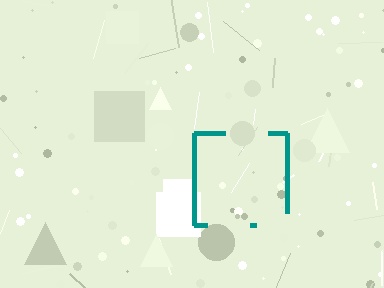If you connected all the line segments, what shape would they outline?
They would outline a square.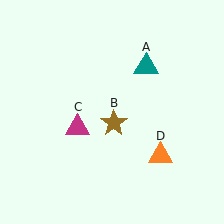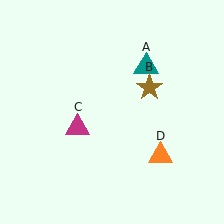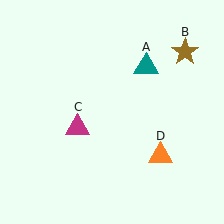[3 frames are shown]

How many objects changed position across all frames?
1 object changed position: brown star (object B).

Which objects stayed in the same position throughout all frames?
Teal triangle (object A) and magenta triangle (object C) and orange triangle (object D) remained stationary.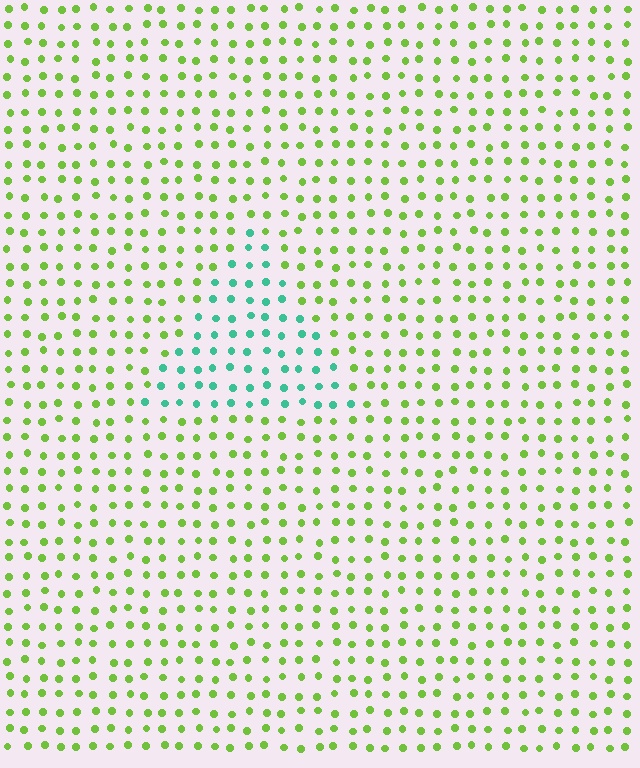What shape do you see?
I see a triangle.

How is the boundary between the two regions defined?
The boundary is defined purely by a slight shift in hue (about 64 degrees). Spacing, size, and orientation are identical on both sides.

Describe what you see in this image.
The image is filled with small lime elements in a uniform arrangement. A triangle-shaped region is visible where the elements are tinted to a slightly different hue, forming a subtle color boundary.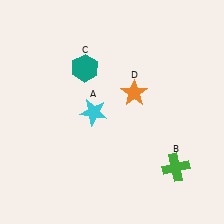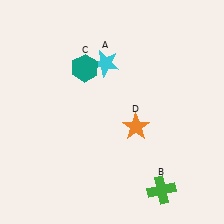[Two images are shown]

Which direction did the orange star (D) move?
The orange star (D) moved down.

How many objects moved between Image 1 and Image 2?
3 objects moved between the two images.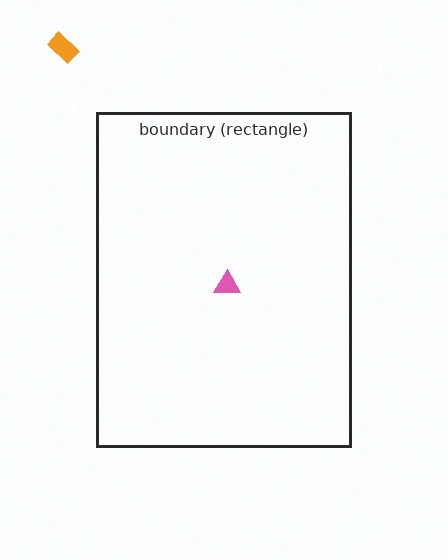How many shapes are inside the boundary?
1 inside, 1 outside.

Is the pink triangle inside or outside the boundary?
Inside.